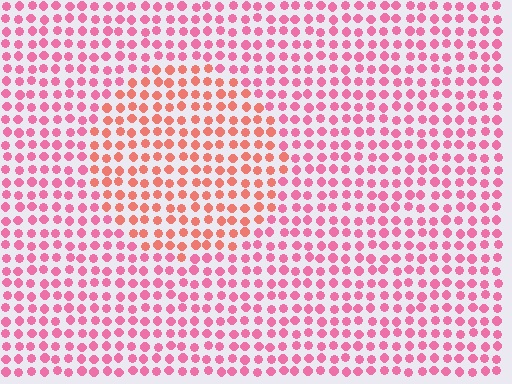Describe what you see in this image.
The image is filled with small pink elements in a uniform arrangement. A circle-shaped region is visible where the elements are tinted to a slightly different hue, forming a subtle color boundary.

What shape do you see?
I see a circle.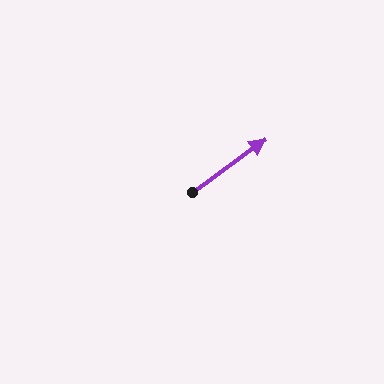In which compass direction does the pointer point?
Northeast.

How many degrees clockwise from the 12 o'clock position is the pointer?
Approximately 54 degrees.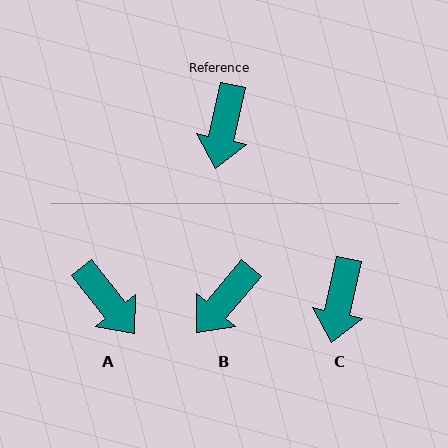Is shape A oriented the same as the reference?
No, it is off by about 50 degrees.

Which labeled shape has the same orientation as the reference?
C.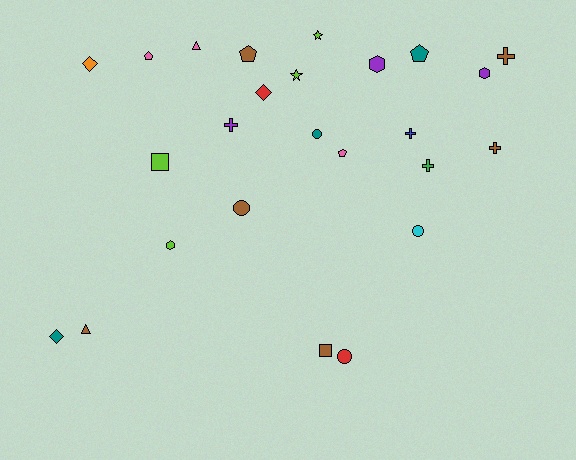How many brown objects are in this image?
There are 6 brown objects.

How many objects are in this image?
There are 25 objects.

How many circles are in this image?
There are 4 circles.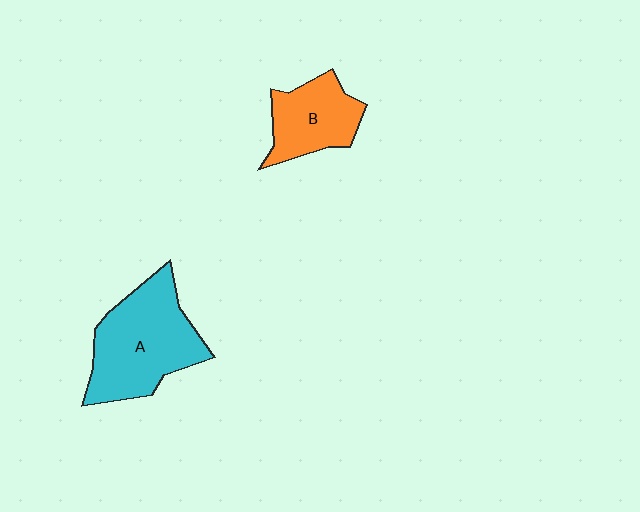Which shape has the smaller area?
Shape B (orange).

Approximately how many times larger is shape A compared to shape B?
Approximately 1.7 times.